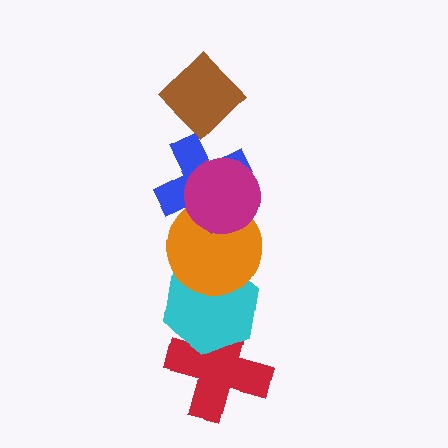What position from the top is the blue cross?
The blue cross is 3rd from the top.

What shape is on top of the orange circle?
The blue cross is on top of the orange circle.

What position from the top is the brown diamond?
The brown diamond is 1st from the top.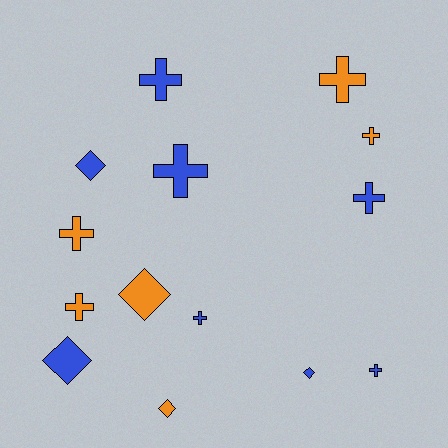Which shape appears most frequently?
Cross, with 9 objects.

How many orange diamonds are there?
There are 2 orange diamonds.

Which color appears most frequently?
Blue, with 8 objects.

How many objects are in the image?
There are 14 objects.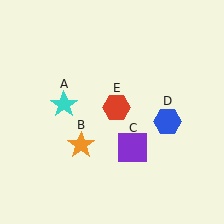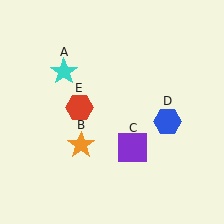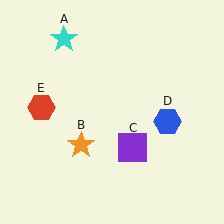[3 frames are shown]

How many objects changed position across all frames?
2 objects changed position: cyan star (object A), red hexagon (object E).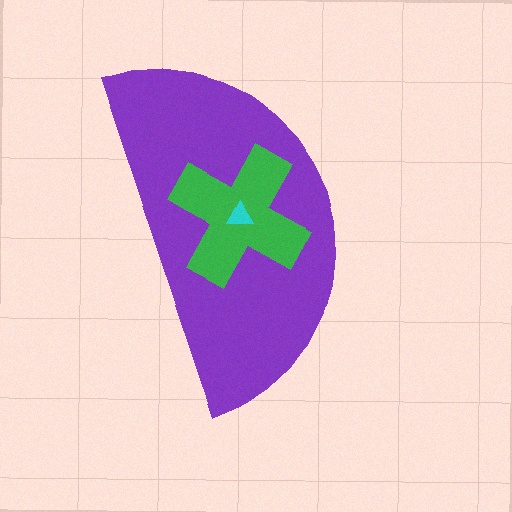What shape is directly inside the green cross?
The cyan triangle.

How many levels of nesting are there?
3.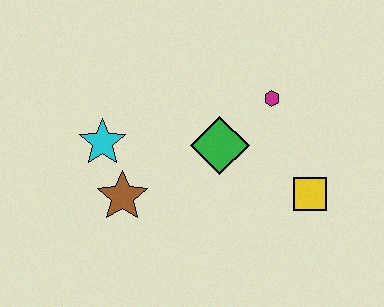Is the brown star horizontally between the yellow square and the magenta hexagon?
No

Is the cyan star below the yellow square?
No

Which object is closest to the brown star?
The cyan star is closest to the brown star.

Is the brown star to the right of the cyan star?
Yes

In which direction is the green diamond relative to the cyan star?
The green diamond is to the right of the cyan star.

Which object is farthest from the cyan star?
The yellow square is farthest from the cyan star.